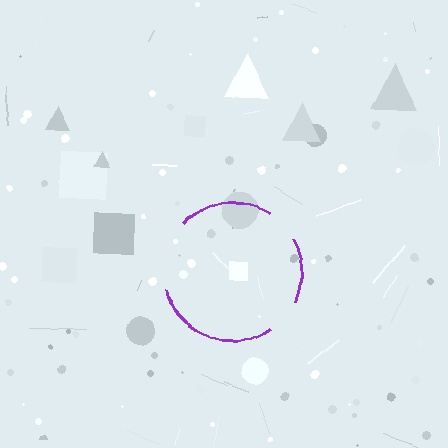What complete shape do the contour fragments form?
The contour fragments form a circle.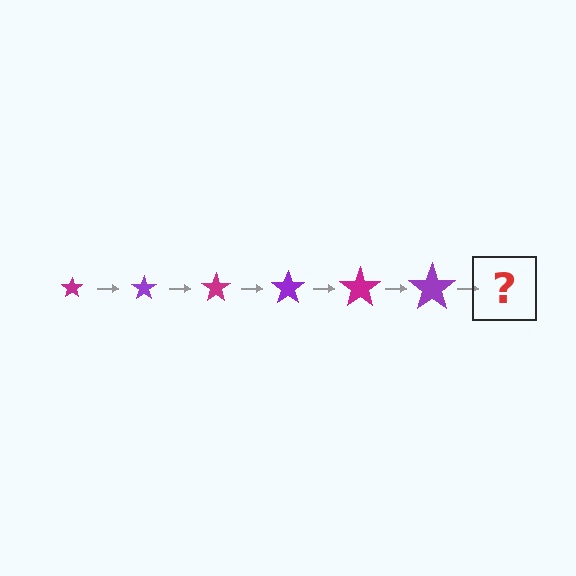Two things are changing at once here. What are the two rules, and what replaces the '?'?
The two rules are that the star grows larger each step and the color cycles through magenta and purple. The '?' should be a magenta star, larger than the previous one.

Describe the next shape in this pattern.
It should be a magenta star, larger than the previous one.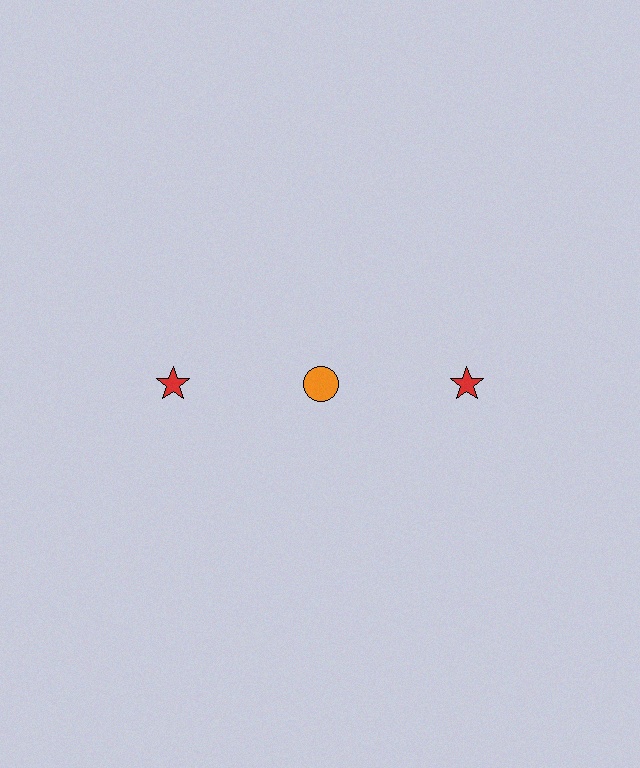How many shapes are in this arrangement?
There are 3 shapes arranged in a grid pattern.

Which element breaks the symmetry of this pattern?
The orange circle in the top row, second from left column breaks the symmetry. All other shapes are red stars.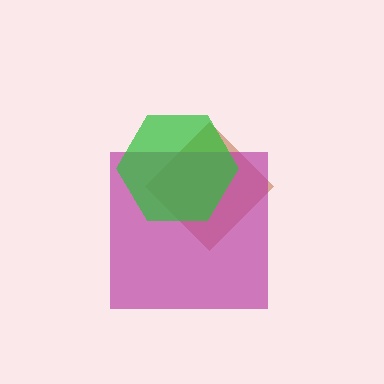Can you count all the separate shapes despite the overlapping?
Yes, there are 3 separate shapes.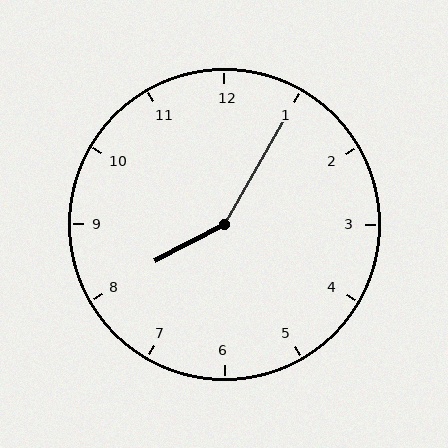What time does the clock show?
8:05.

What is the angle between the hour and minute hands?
Approximately 148 degrees.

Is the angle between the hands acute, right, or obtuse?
It is obtuse.